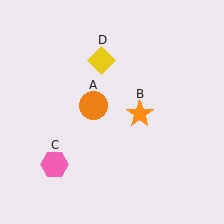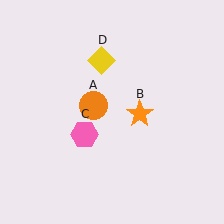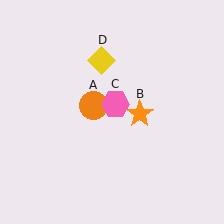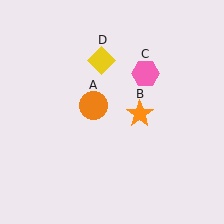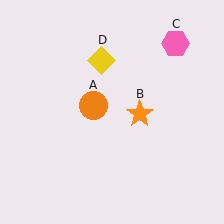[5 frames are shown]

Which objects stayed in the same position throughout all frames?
Orange circle (object A) and orange star (object B) and yellow diamond (object D) remained stationary.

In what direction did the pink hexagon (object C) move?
The pink hexagon (object C) moved up and to the right.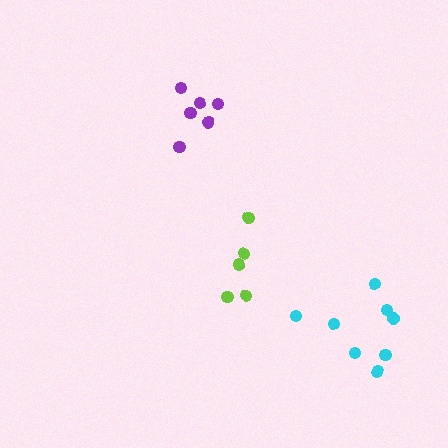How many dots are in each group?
Group 1: 6 dots, Group 2: 5 dots, Group 3: 8 dots (19 total).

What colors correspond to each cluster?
The clusters are colored: purple, lime, cyan.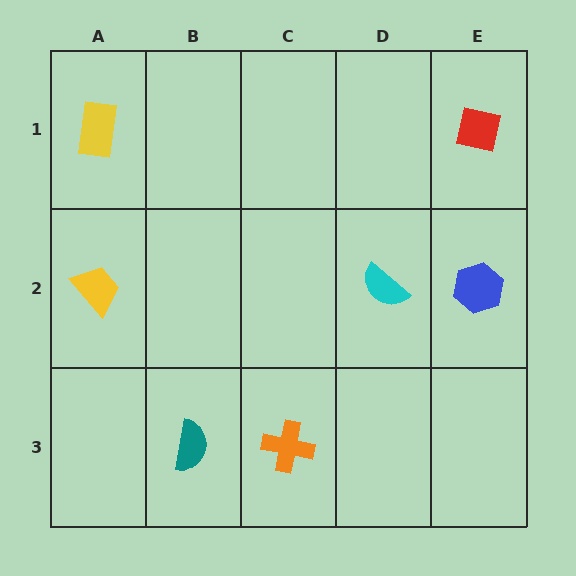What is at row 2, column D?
A cyan semicircle.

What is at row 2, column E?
A blue hexagon.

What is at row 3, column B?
A teal semicircle.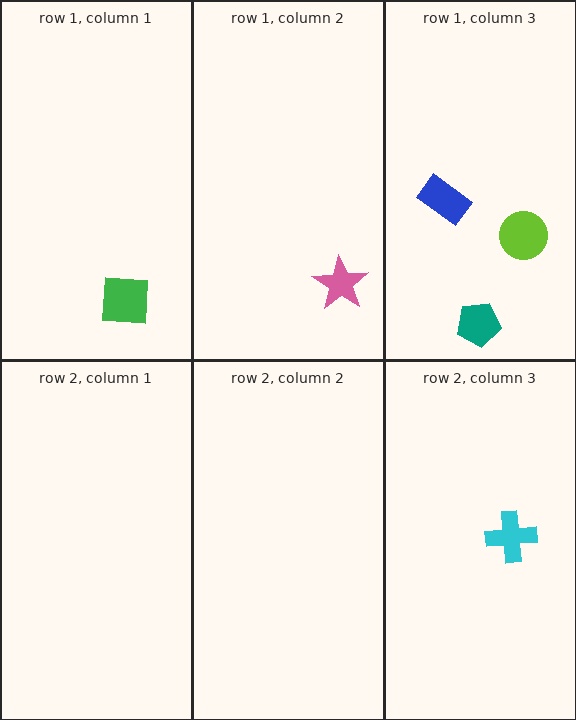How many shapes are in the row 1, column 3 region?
3.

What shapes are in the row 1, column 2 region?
The pink star.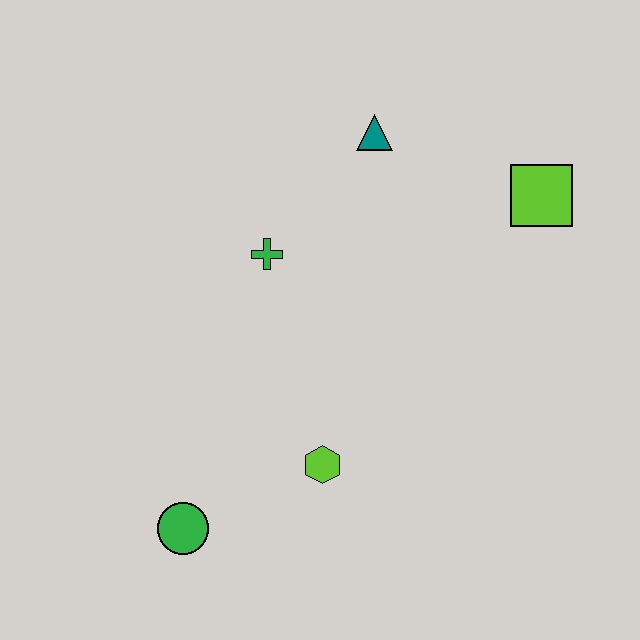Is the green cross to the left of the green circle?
No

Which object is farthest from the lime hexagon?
The lime square is farthest from the lime hexagon.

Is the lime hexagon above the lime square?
No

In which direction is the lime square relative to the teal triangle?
The lime square is to the right of the teal triangle.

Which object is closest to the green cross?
The teal triangle is closest to the green cross.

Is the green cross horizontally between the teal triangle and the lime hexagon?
No